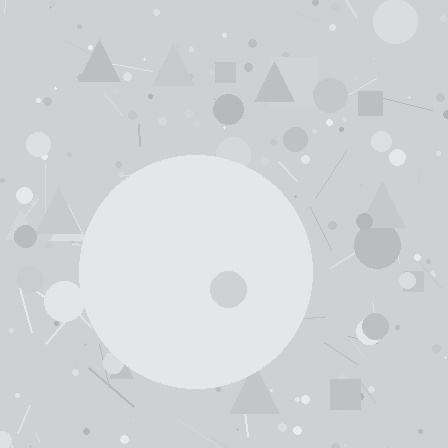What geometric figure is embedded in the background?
A circle is embedded in the background.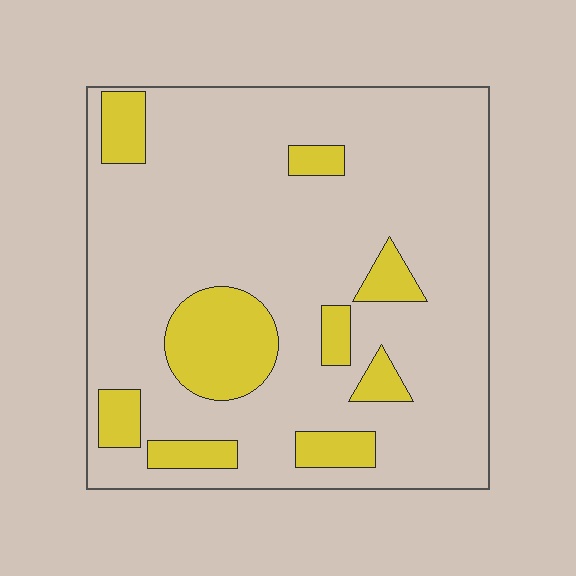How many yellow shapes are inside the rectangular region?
9.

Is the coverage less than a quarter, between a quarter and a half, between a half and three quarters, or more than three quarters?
Less than a quarter.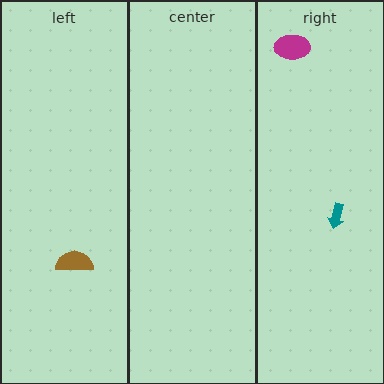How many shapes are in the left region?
1.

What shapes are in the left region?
The brown semicircle.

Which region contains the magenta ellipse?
The right region.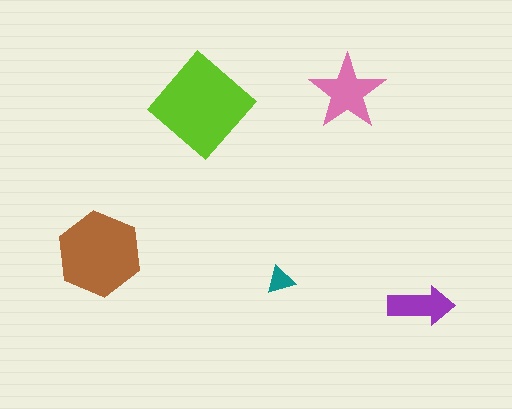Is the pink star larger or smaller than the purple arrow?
Larger.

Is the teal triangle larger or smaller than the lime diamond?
Smaller.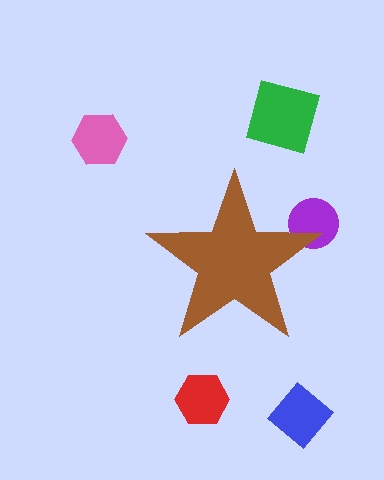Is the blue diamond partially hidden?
No, the blue diamond is fully visible.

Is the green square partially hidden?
No, the green square is fully visible.